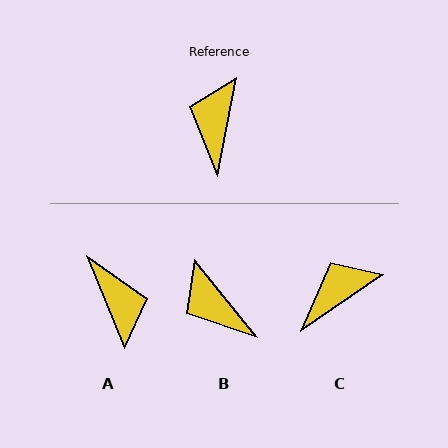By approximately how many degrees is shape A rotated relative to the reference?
Approximately 147 degrees clockwise.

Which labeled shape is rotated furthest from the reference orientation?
A, about 147 degrees away.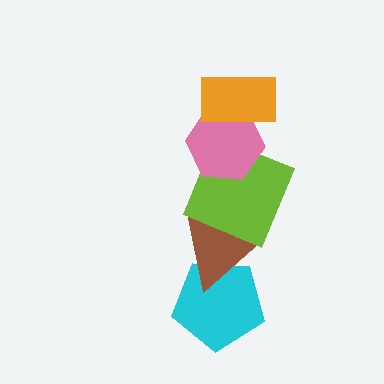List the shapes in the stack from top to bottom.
From top to bottom: the orange rectangle, the pink hexagon, the lime square, the brown triangle, the cyan pentagon.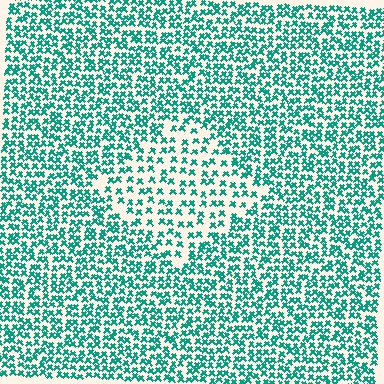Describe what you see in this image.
The image contains small teal elements arranged at two different densities. A diamond-shaped region is visible where the elements are less densely packed than the surrounding area.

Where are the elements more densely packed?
The elements are more densely packed outside the diamond boundary.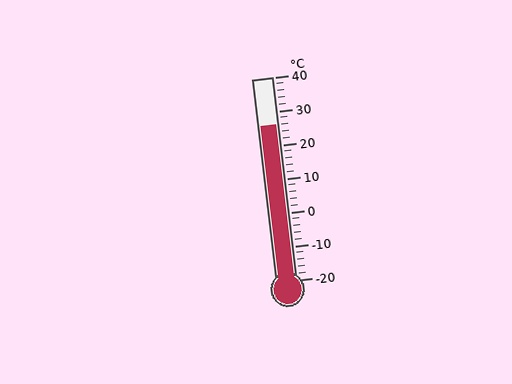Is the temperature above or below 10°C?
The temperature is above 10°C.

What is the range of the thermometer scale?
The thermometer scale ranges from -20°C to 40°C.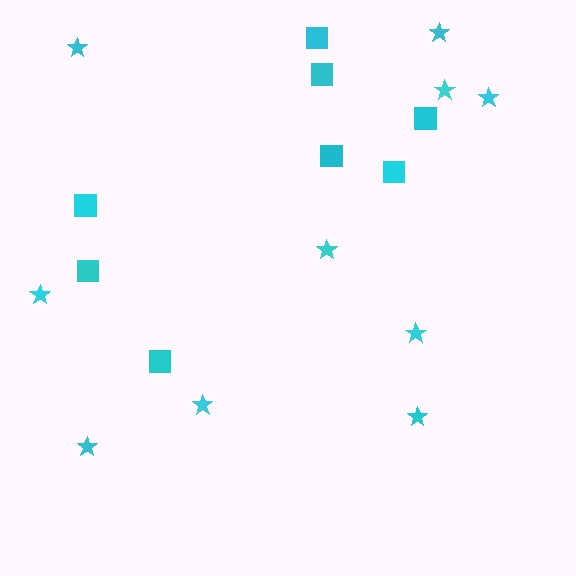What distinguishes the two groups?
There are 2 groups: one group of stars (10) and one group of squares (8).